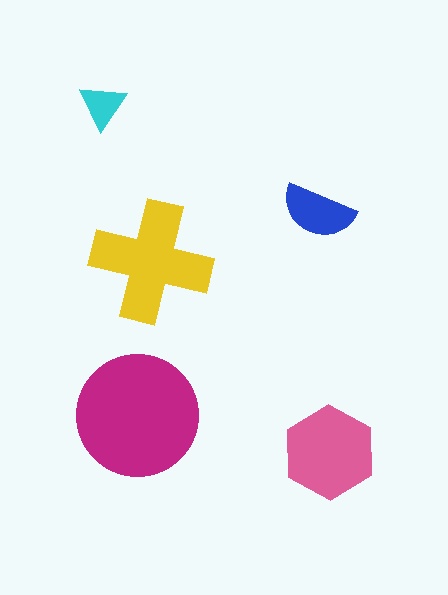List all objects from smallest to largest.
The cyan triangle, the blue semicircle, the pink hexagon, the yellow cross, the magenta circle.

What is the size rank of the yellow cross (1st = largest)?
2nd.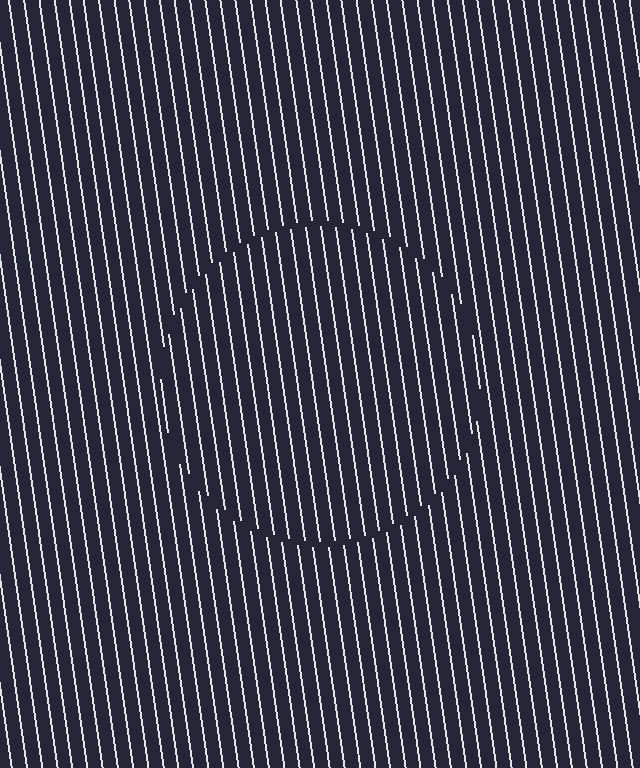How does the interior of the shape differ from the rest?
The interior of the shape contains the same grating, shifted by half a period — the contour is defined by the phase discontinuity where line-ends from the inner and outer gratings abut.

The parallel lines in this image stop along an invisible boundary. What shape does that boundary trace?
An illusory circle. The interior of the shape contains the same grating, shifted by half a period — the contour is defined by the phase discontinuity where line-ends from the inner and outer gratings abut.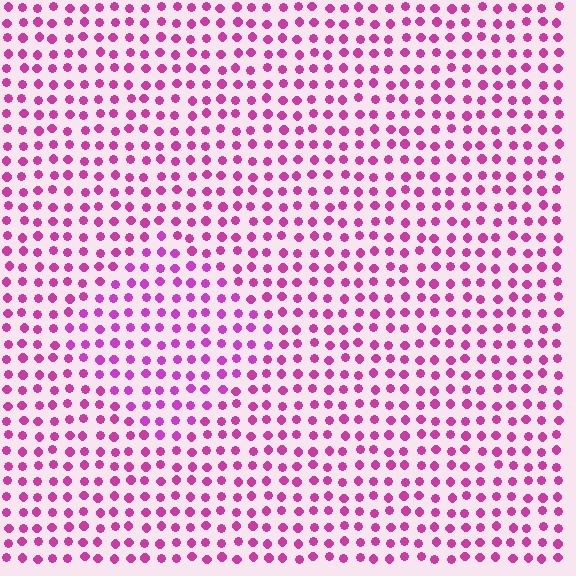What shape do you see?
I see a diamond.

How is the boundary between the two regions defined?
The boundary is defined purely by a slight shift in hue (about 16 degrees). Spacing, size, and orientation are identical on both sides.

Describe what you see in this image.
The image is filled with small magenta elements in a uniform arrangement. A diamond-shaped region is visible where the elements are tinted to a slightly different hue, forming a subtle color boundary.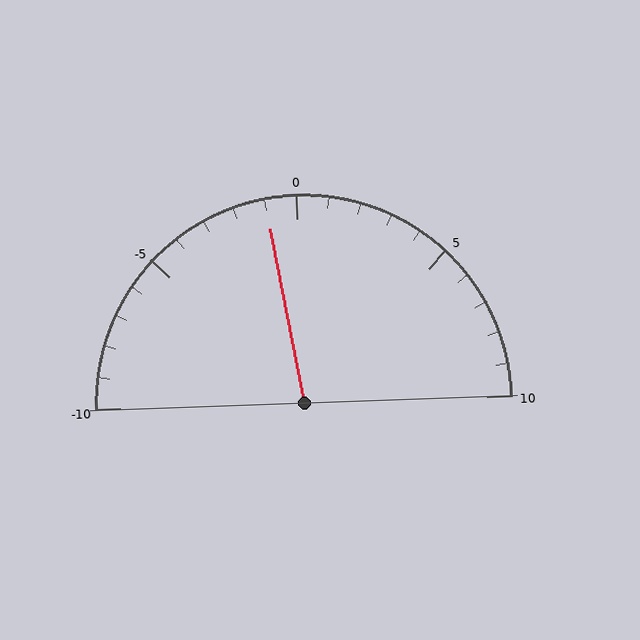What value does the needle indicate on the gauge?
The needle indicates approximately -1.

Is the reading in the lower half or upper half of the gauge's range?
The reading is in the lower half of the range (-10 to 10).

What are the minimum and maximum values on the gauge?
The gauge ranges from -10 to 10.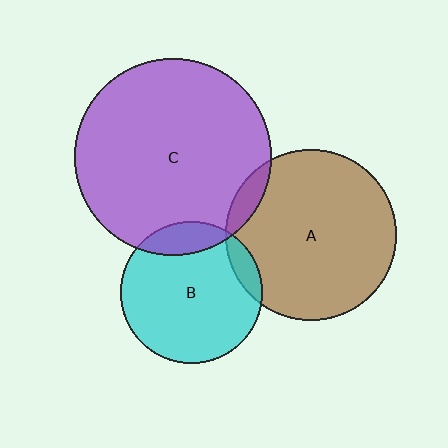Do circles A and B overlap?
Yes.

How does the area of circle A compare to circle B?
Approximately 1.5 times.